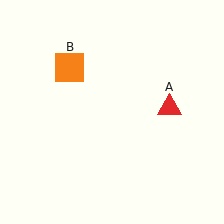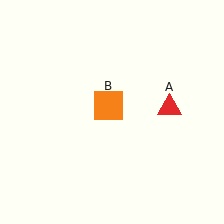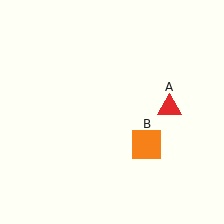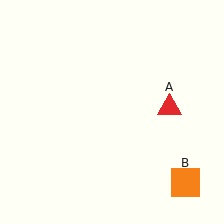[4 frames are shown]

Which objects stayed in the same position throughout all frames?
Red triangle (object A) remained stationary.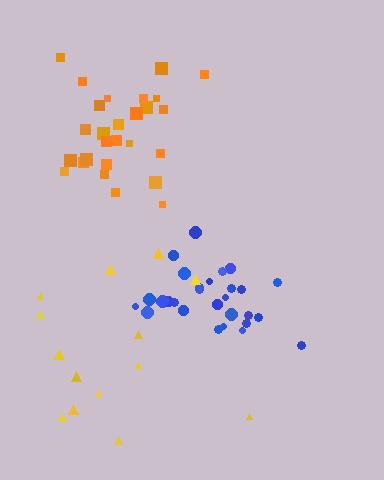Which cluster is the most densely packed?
Blue.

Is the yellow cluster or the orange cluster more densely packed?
Orange.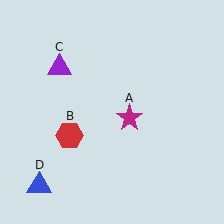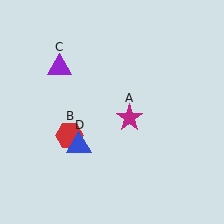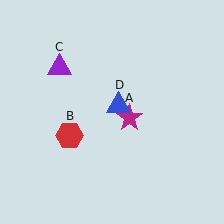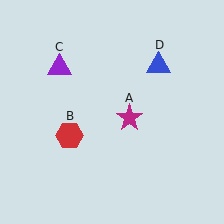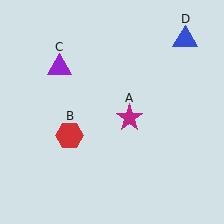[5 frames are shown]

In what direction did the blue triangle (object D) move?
The blue triangle (object D) moved up and to the right.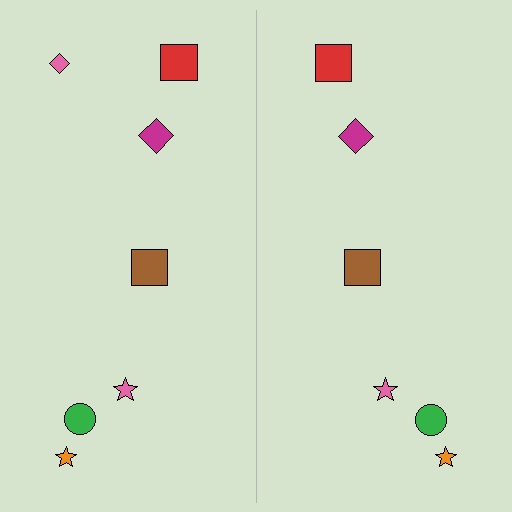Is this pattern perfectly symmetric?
No, the pattern is not perfectly symmetric. A pink diamond is missing from the right side.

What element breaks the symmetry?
A pink diamond is missing from the right side.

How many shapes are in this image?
There are 13 shapes in this image.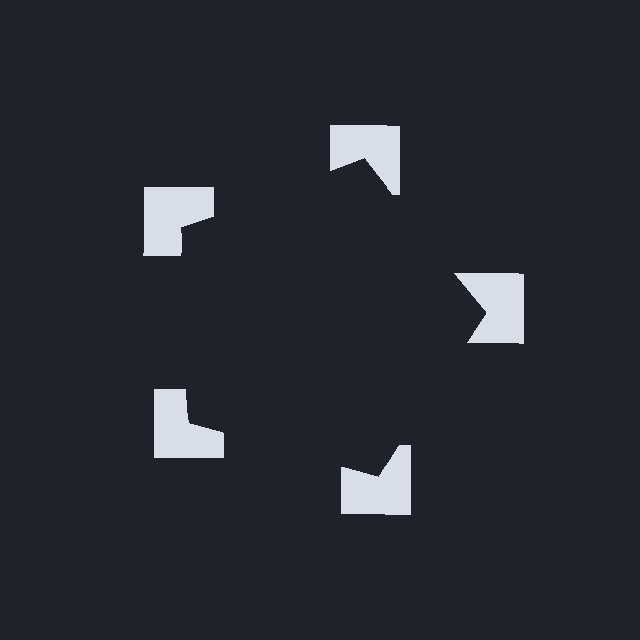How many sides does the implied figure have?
5 sides.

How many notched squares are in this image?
There are 5 — one at each vertex of the illusory pentagon.